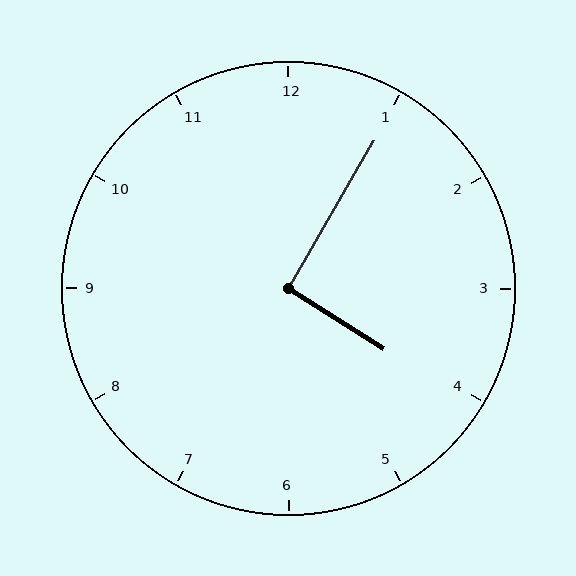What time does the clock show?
4:05.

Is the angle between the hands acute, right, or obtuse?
It is right.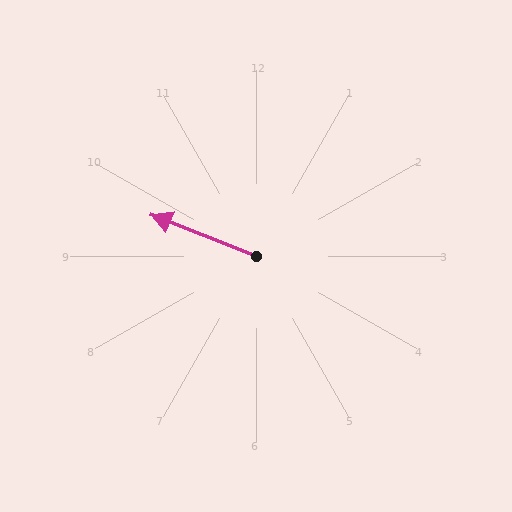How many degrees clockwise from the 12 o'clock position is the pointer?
Approximately 292 degrees.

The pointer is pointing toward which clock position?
Roughly 10 o'clock.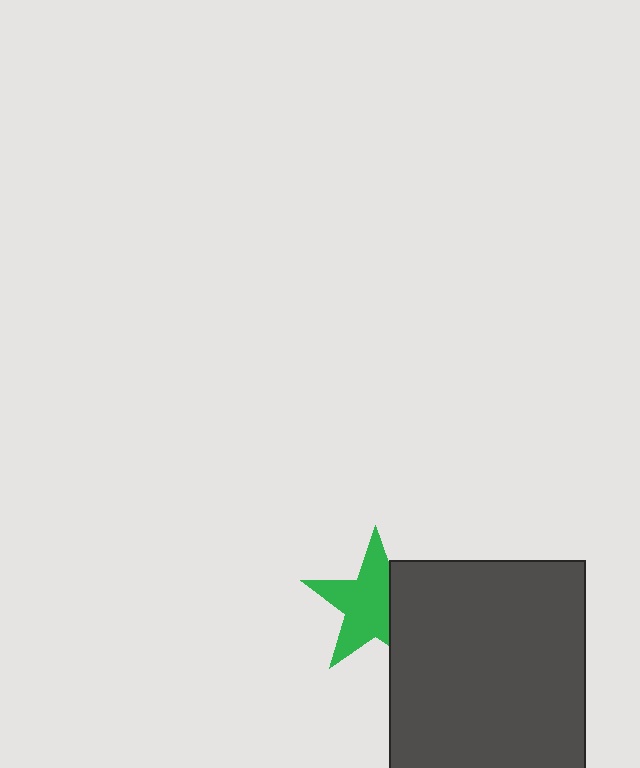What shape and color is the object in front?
The object in front is a dark gray rectangle.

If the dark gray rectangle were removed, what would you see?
You would see the complete green star.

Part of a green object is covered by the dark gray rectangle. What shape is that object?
It is a star.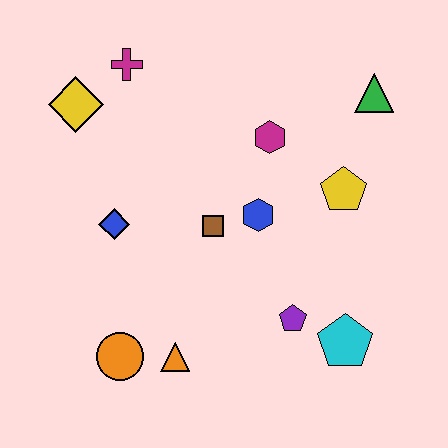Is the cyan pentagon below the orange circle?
No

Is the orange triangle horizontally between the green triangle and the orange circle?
Yes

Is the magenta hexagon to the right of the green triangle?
No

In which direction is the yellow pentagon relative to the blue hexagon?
The yellow pentagon is to the right of the blue hexagon.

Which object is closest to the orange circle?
The orange triangle is closest to the orange circle.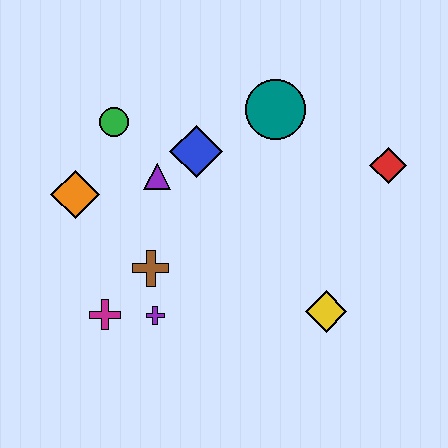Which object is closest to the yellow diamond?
The red diamond is closest to the yellow diamond.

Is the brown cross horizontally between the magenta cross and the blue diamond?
Yes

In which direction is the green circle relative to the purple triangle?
The green circle is above the purple triangle.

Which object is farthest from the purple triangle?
The red diamond is farthest from the purple triangle.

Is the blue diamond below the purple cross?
No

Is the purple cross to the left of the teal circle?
Yes